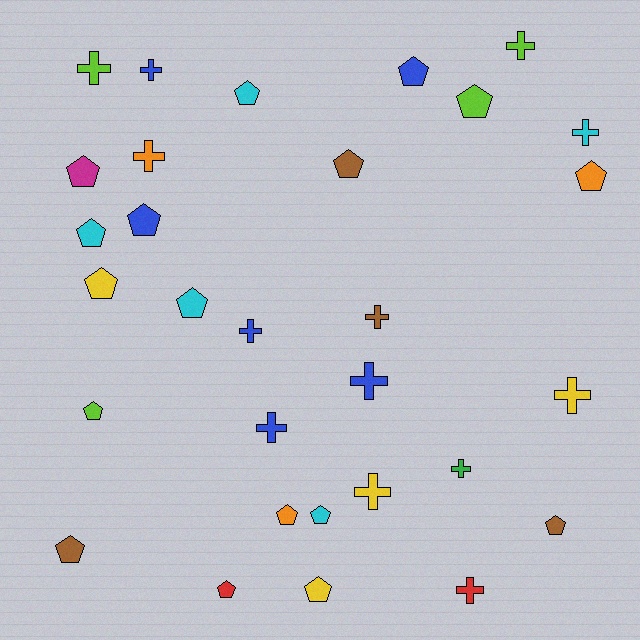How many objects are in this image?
There are 30 objects.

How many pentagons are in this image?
There are 17 pentagons.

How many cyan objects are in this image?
There are 5 cyan objects.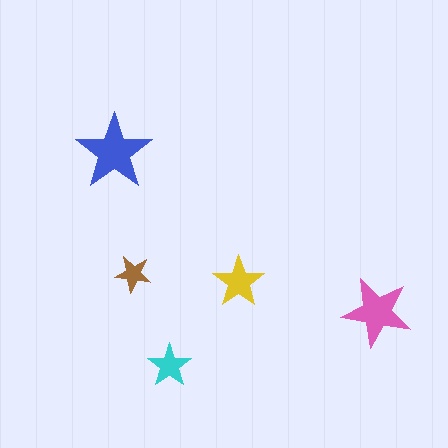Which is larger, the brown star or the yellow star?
The yellow one.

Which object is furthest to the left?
The blue star is leftmost.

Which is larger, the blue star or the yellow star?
The blue one.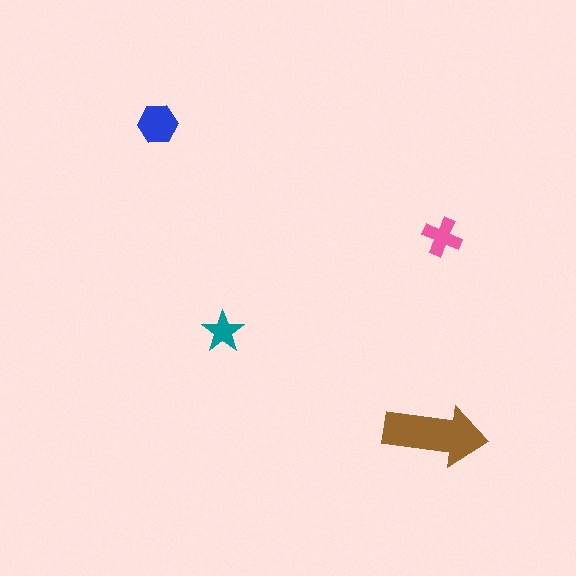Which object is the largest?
The brown arrow.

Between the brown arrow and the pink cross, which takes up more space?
The brown arrow.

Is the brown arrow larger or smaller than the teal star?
Larger.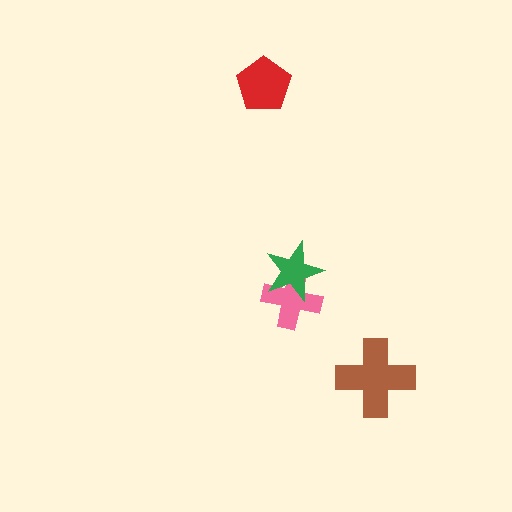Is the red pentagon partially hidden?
No, no other shape covers it.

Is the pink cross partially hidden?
Yes, it is partially covered by another shape.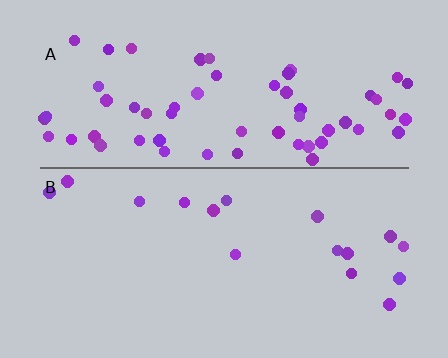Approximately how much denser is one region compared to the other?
Approximately 3.6× — region A over region B.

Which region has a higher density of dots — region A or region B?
A (the top).